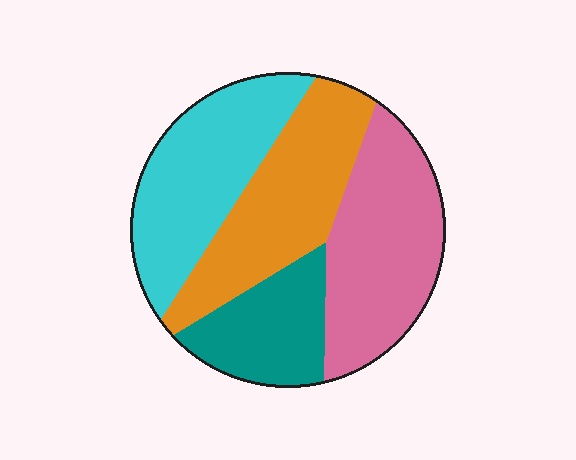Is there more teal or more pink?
Pink.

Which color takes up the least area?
Teal, at roughly 15%.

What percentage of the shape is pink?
Pink takes up between a sixth and a third of the shape.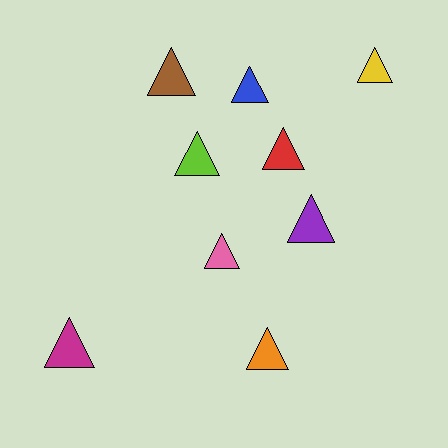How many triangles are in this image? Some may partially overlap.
There are 9 triangles.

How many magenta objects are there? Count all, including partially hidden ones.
There is 1 magenta object.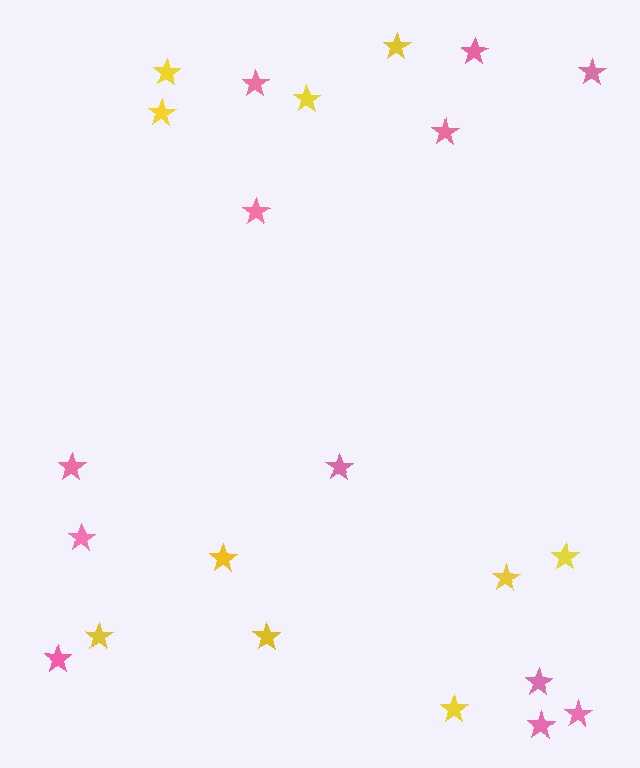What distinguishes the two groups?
There are 2 groups: one group of pink stars (12) and one group of yellow stars (10).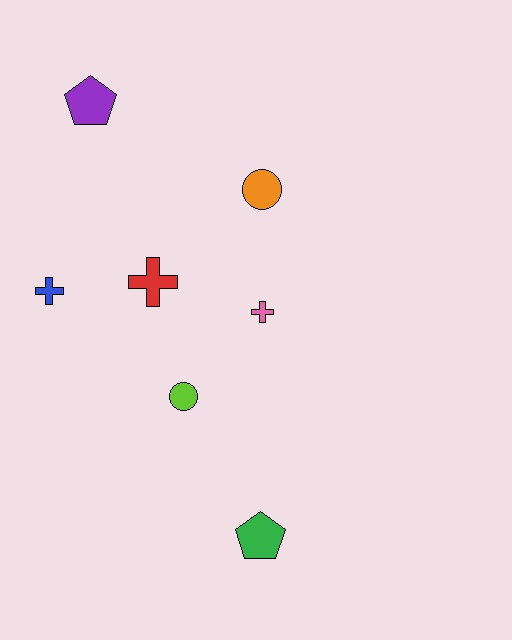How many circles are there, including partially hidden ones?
There are 2 circles.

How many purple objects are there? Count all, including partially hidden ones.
There is 1 purple object.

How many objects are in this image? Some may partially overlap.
There are 7 objects.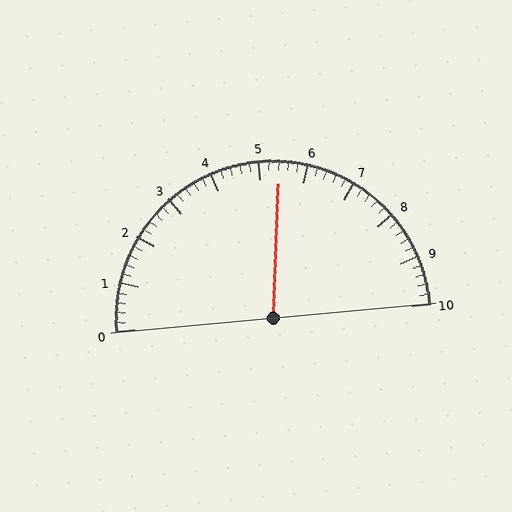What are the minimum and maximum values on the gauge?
The gauge ranges from 0 to 10.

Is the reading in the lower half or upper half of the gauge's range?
The reading is in the upper half of the range (0 to 10).